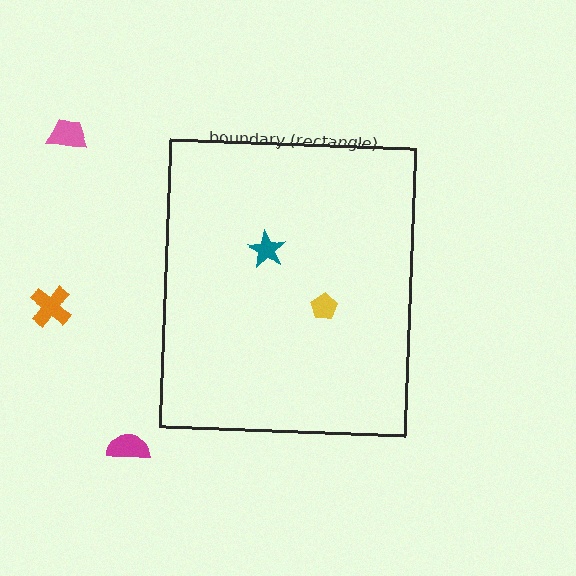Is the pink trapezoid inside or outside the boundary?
Outside.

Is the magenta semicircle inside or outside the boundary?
Outside.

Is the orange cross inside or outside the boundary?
Outside.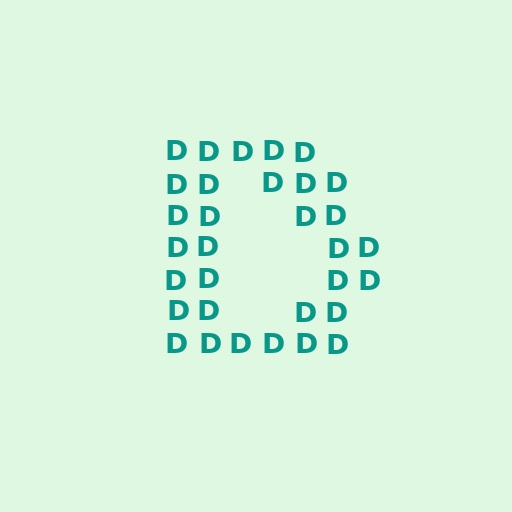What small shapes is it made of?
It is made of small letter D's.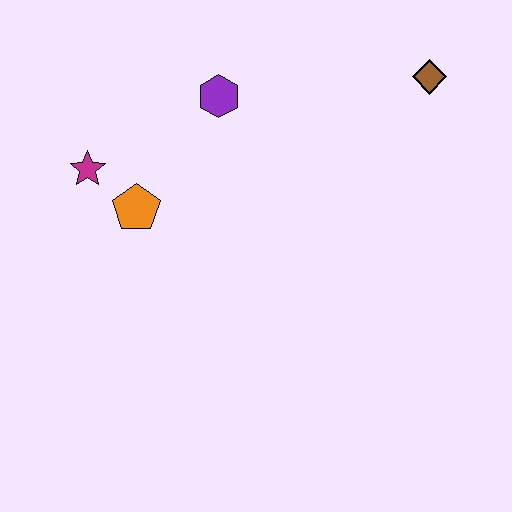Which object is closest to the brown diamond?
The purple hexagon is closest to the brown diamond.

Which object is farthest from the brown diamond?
The magenta star is farthest from the brown diamond.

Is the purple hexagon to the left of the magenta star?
No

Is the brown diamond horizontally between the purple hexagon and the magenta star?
No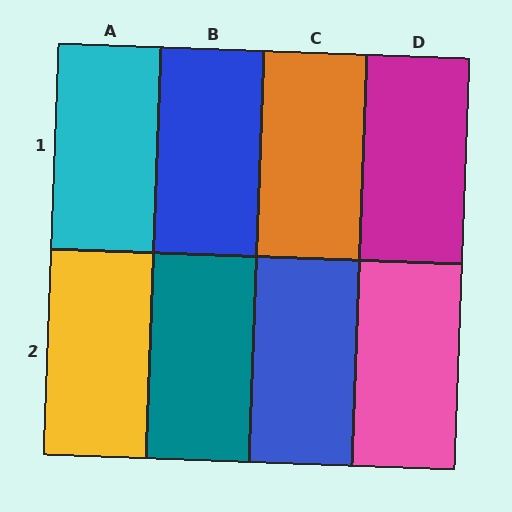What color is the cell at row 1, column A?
Cyan.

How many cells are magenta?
1 cell is magenta.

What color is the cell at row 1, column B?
Blue.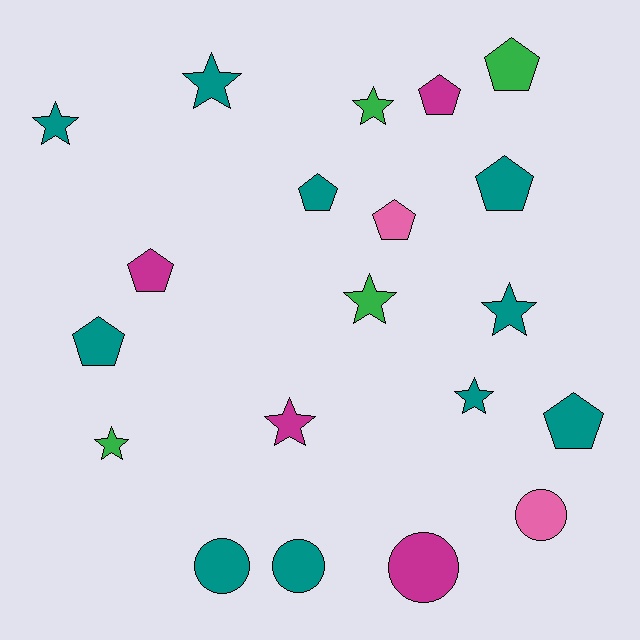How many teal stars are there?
There are 4 teal stars.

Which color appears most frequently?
Teal, with 10 objects.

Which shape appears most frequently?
Pentagon, with 8 objects.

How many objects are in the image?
There are 20 objects.